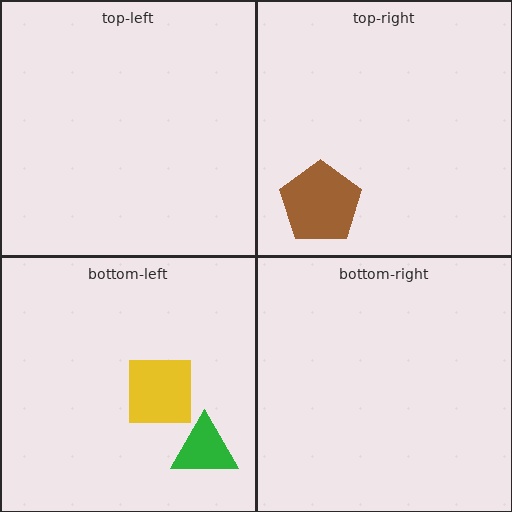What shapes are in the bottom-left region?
The green triangle, the yellow square.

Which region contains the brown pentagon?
The top-right region.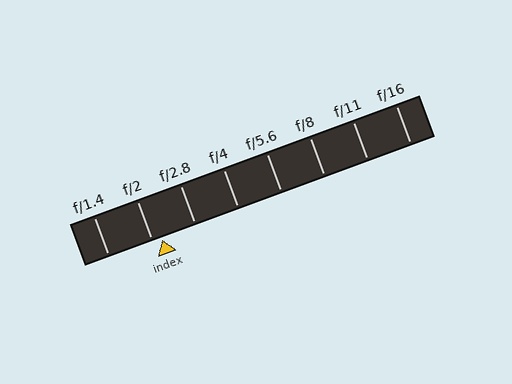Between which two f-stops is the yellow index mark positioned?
The index mark is between f/2 and f/2.8.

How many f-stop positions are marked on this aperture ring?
There are 8 f-stop positions marked.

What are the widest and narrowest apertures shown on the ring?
The widest aperture shown is f/1.4 and the narrowest is f/16.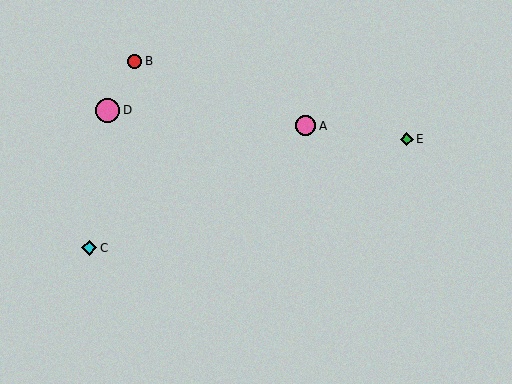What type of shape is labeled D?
Shape D is a pink circle.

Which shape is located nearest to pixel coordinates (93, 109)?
The pink circle (labeled D) at (108, 110) is nearest to that location.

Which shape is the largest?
The pink circle (labeled D) is the largest.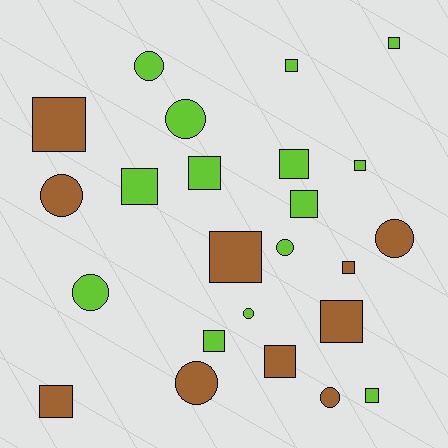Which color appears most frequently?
Lime, with 14 objects.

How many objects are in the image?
There are 24 objects.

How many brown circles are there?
There are 4 brown circles.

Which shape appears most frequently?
Square, with 15 objects.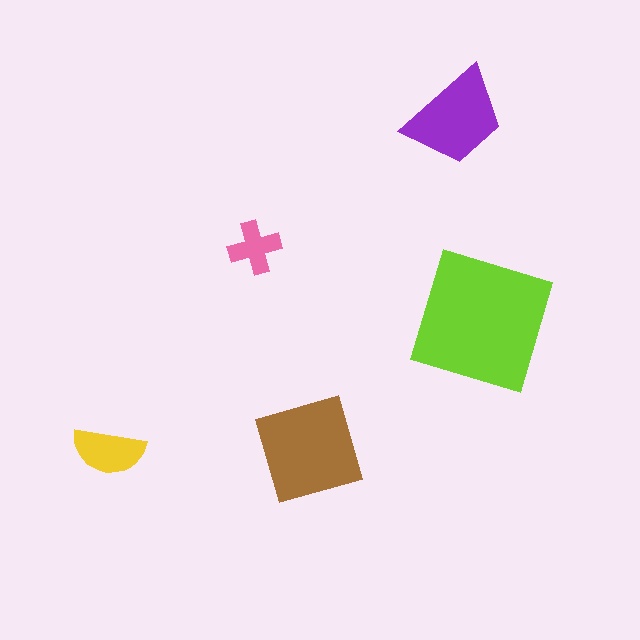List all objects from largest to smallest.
The lime square, the brown diamond, the purple trapezoid, the yellow semicircle, the pink cross.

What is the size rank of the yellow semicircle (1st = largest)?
4th.